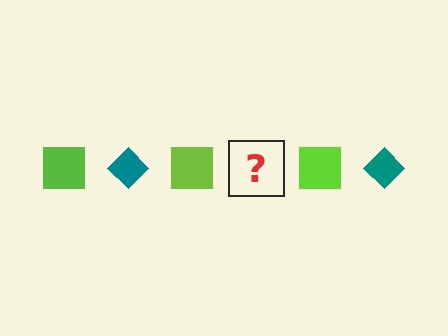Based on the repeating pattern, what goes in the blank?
The blank should be a teal diamond.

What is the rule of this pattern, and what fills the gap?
The rule is that the pattern alternates between lime square and teal diamond. The gap should be filled with a teal diamond.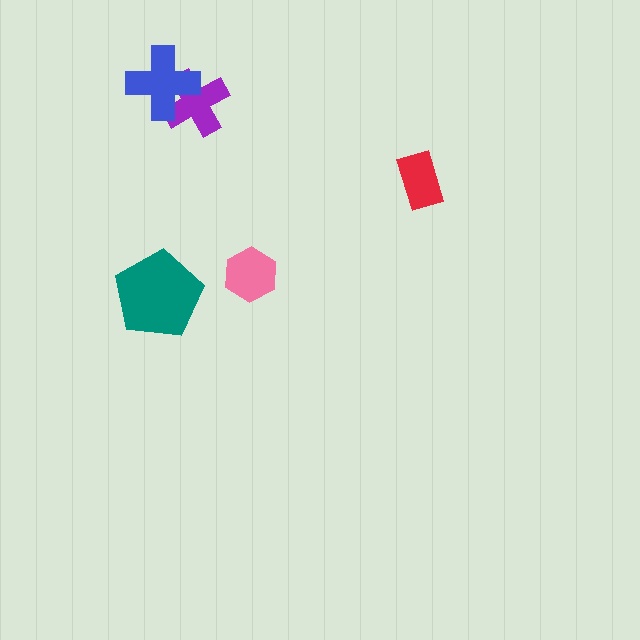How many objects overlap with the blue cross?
1 object overlaps with the blue cross.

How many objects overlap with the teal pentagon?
0 objects overlap with the teal pentagon.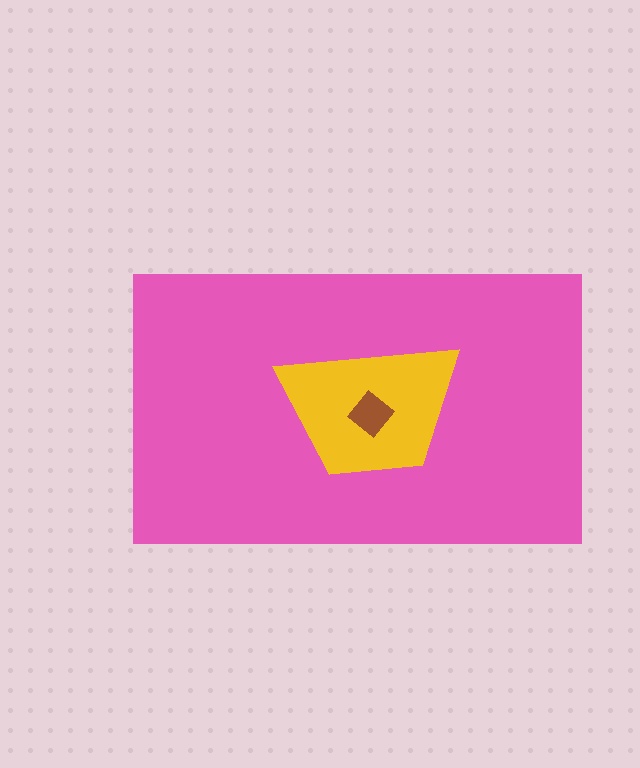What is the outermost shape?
The pink rectangle.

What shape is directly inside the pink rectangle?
The yellow trapezoid.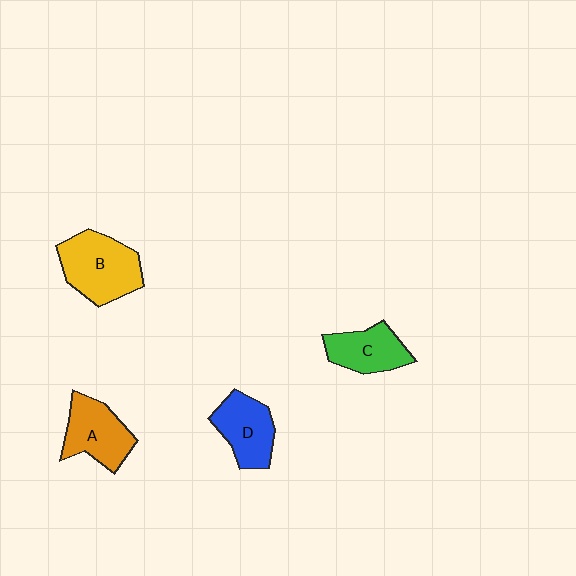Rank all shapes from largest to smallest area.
From largest to smallest: B (yellow), A (orange), D (blue), C (green).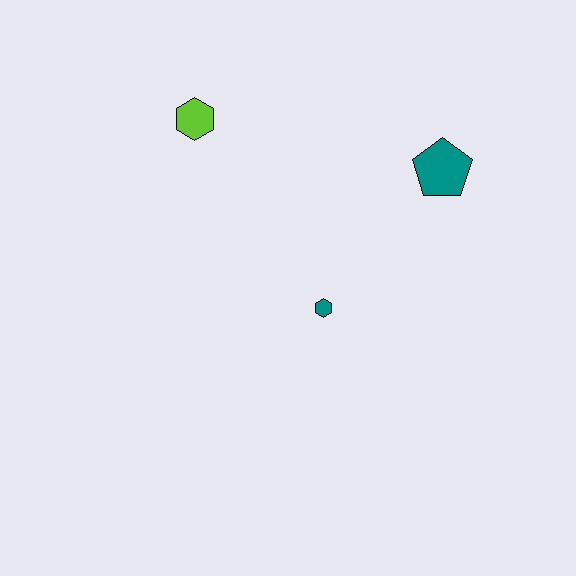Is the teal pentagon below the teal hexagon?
No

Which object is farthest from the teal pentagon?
The lime hexagon is farthest from the teal pentagon.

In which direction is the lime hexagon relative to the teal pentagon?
The lime hexagon is to the left of the teal pentagon.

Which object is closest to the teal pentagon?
The teal hexagon is closest to the teal pentagon.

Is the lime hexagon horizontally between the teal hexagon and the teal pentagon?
No